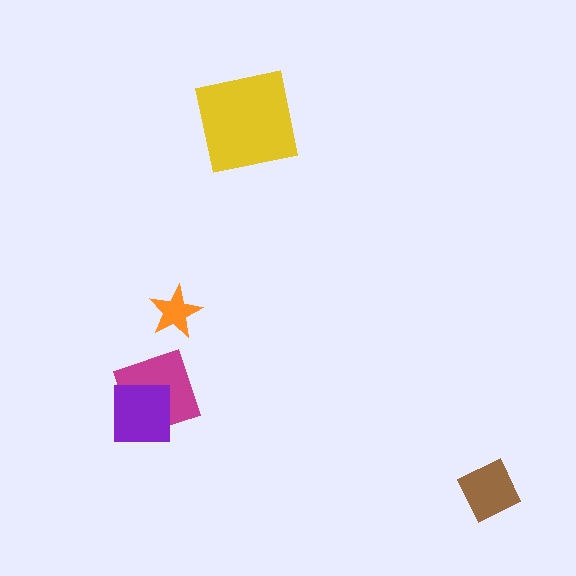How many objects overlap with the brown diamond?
0 objects overlap with the brown diamond.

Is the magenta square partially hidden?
Yes, it is partially covered by another shape.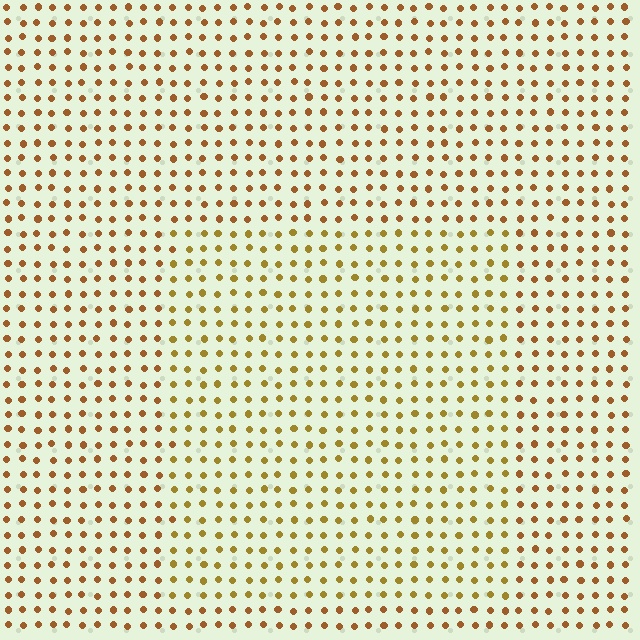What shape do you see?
I see a rectangle.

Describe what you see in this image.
The image is filled with small brown elements in a uniform arrangement. A rectangle-shaped region is visible where the elements are tinted to a slightly different hue, forming a subtle color boundary.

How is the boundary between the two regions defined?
The boundary is defined purely by a slight shift in hue (about 21 degrees). Spacing, size, and orientation are identical on both sides.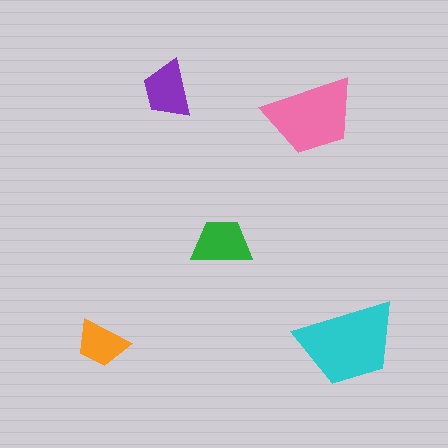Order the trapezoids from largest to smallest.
the cyan one, the pink one, the green one, the purple one, the orange one.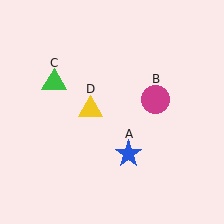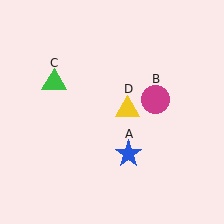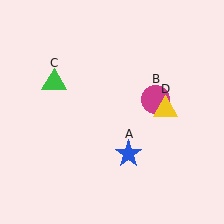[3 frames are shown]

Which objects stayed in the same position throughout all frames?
Blue star (object A) and magenta circle (object B) and green triangle (object C) remained stationary.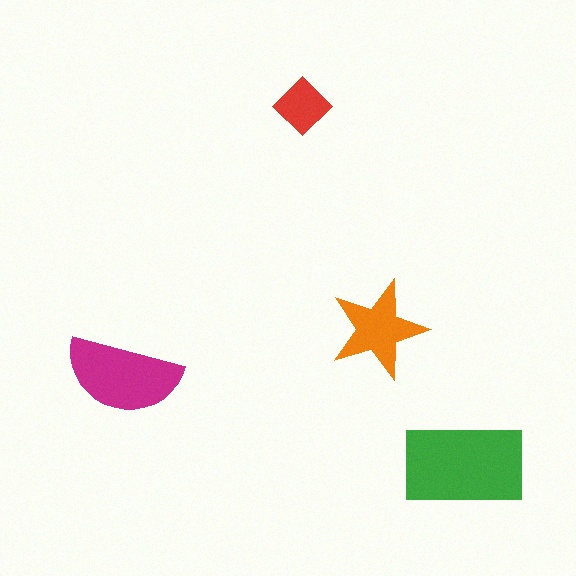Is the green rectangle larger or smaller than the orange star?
Larger.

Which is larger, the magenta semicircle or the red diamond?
The magenta semicircle.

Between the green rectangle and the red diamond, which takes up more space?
The green rectangle.